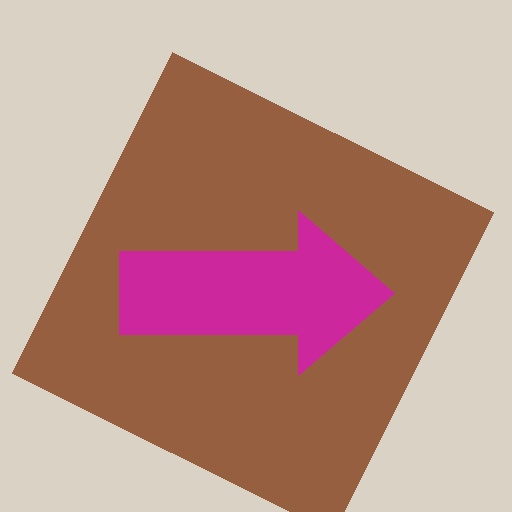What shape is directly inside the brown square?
The magenta arrow.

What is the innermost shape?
The magenta arrow.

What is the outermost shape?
The brown square.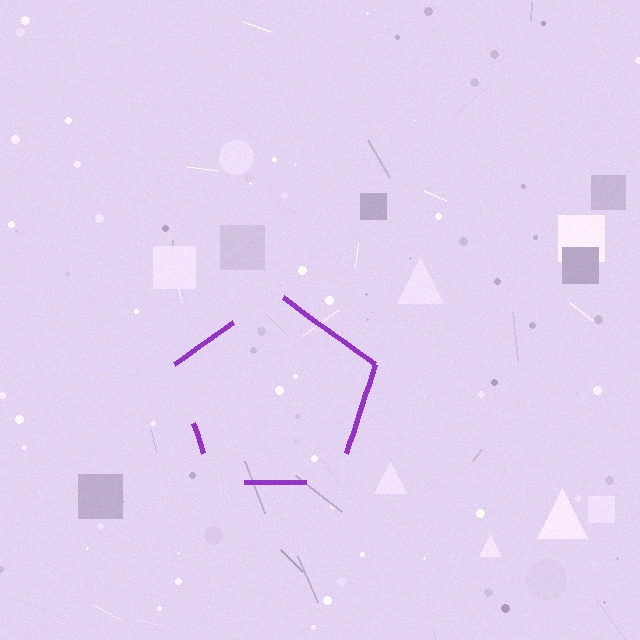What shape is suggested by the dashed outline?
The dashed outline suggests a pentagon.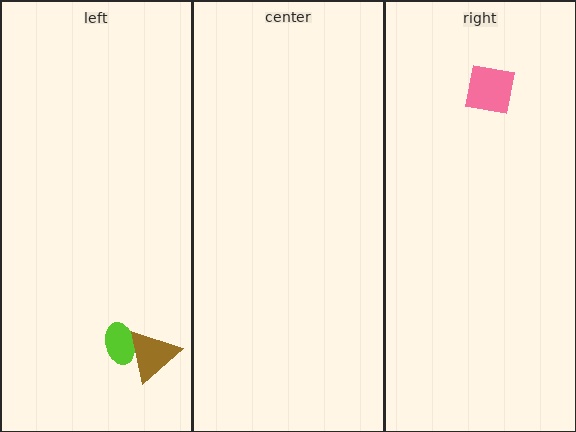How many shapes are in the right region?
1.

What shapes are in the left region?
The lime ellipse, the brown triangle.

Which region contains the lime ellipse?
The left region.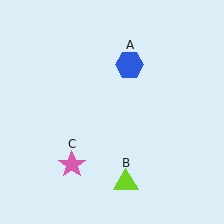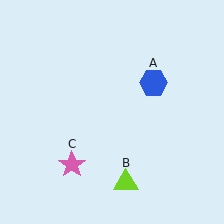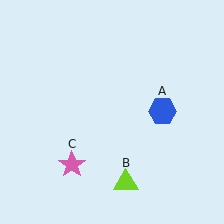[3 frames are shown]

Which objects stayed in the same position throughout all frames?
Lime triangle (object B) and pink star (object C) remained stationary.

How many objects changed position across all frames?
1 object changed position: blue hexagon (object A).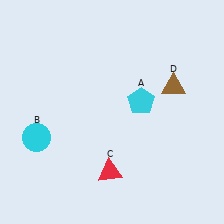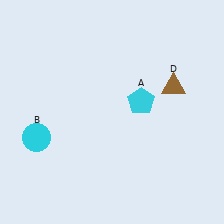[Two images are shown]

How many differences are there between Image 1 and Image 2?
There is 1 difference between the two images.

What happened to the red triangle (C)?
The red triangle (C) was removed in Image 2. It was in the bottom-left area of Image 1.